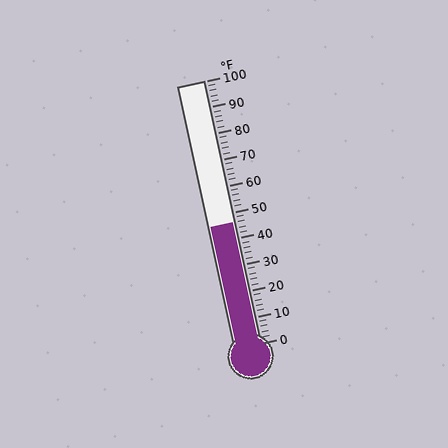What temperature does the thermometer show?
The thermometer shows approximately 46°F.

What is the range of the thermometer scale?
The thermometer scale ranges from 0°F to 100°F.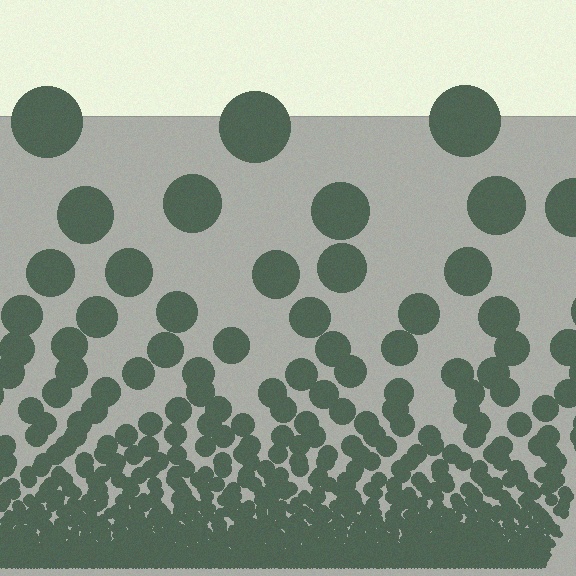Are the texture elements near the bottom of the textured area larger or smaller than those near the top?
Smaller. The gradient is inverted — elements near the bottom are smaller and denser.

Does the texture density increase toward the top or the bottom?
Density increases toward the bottom.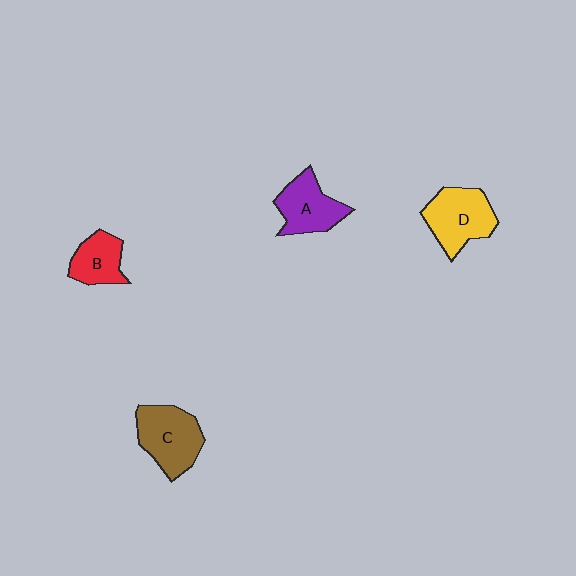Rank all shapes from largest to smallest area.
From largest to smallest: C (brown), D (yellow), A (purple), B (red).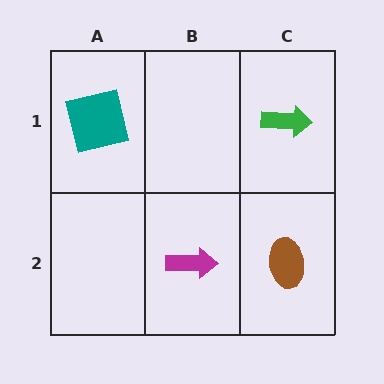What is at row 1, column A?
A teal square.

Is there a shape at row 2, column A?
No, that cell is empty.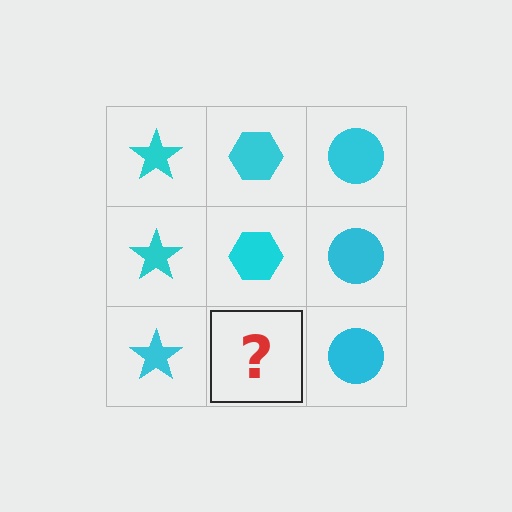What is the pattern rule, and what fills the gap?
The rule is that each column has a consistent shape. The gap should be filled with a cyan hexagon.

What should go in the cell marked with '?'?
The missing cell should contain a cyan hexagon.